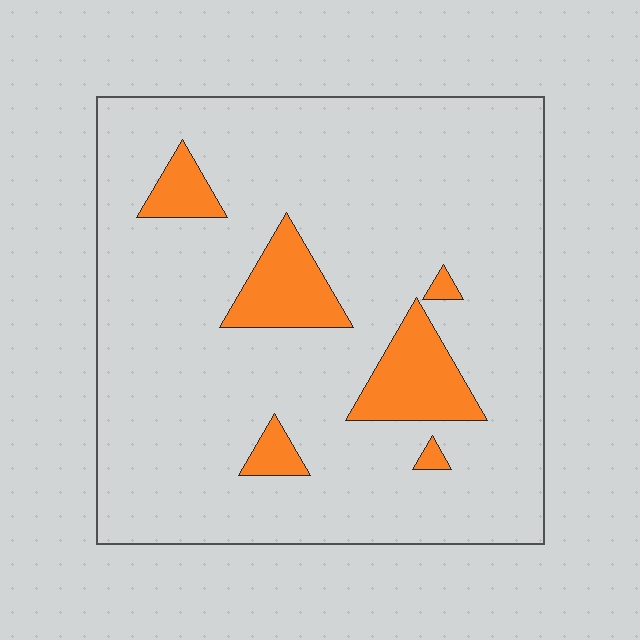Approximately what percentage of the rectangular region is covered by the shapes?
Approximately 10%.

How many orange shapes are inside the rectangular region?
6.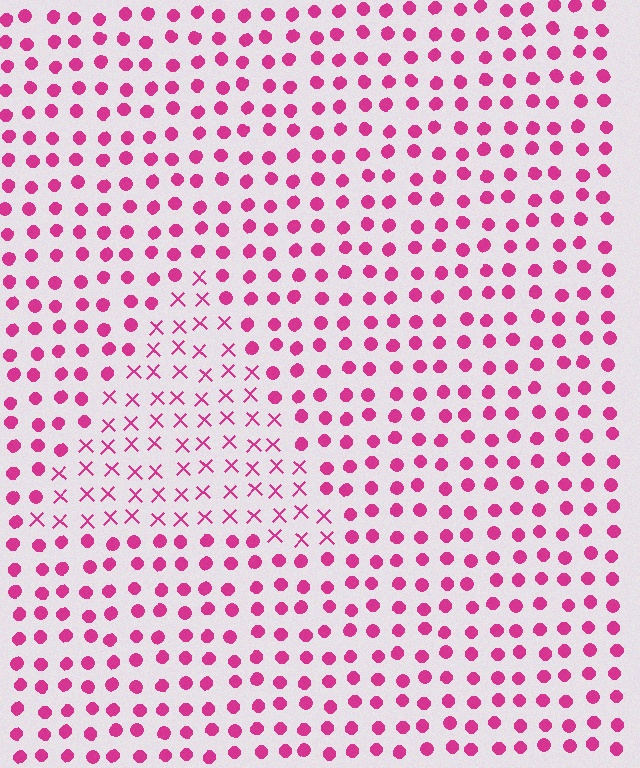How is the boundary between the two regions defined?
The boundary is defined by a change in element shape: X marks inside vs. circles outside. All elements share the same color and spacing.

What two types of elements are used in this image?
The image uses X marks inside the triangle region and circles outside it.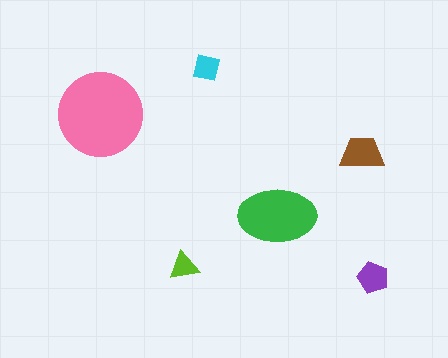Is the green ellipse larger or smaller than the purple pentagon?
Larger.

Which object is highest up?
The cyan square is topmost.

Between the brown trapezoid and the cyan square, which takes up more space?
The brown trapezoid.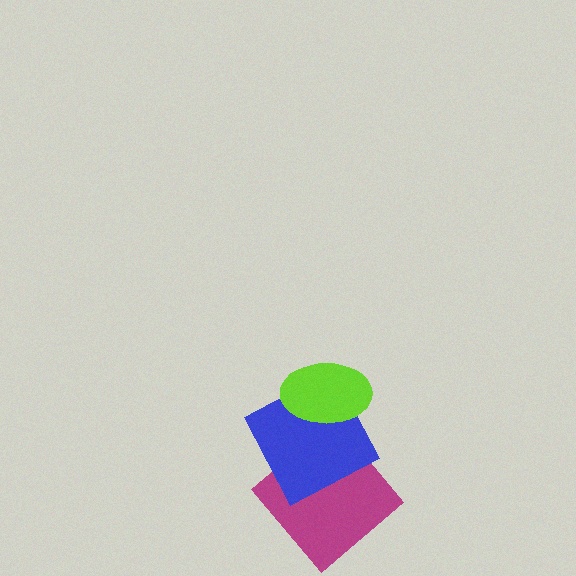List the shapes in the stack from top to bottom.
From top to bottom: the lime ellipse, the blue square, the magenta diamond.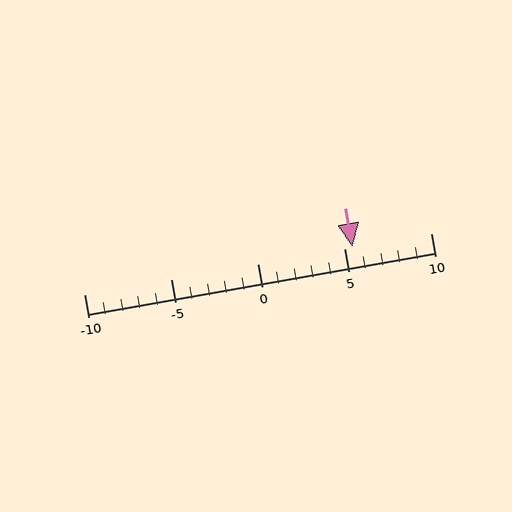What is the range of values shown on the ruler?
The ruler shows values from -10 to 10.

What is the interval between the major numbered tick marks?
The major tick marks are spaced 5 units apart.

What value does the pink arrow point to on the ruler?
The pink arrow points to approximately 6.